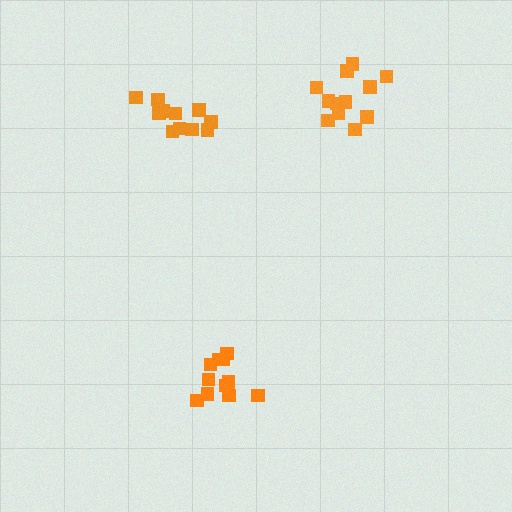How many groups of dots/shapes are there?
There are 3 groups.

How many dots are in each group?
Group 1: 11 dots, Group 2: 11 dots, Group 3: 12 dots (34 total).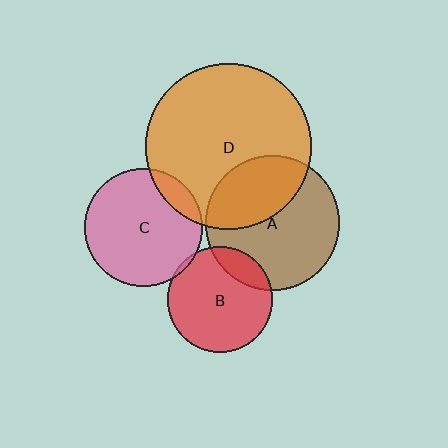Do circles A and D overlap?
Yes.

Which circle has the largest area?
Circle D (orange).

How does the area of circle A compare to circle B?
Approximately 1.6 times.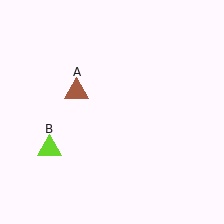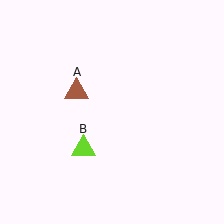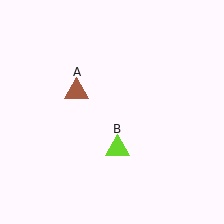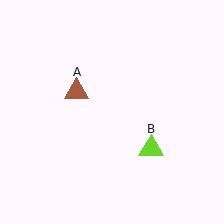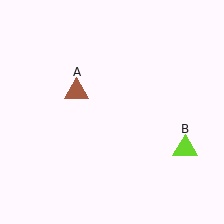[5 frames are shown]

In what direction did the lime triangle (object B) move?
The lime triangle (object B) moved right.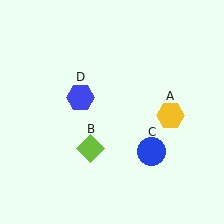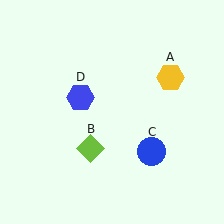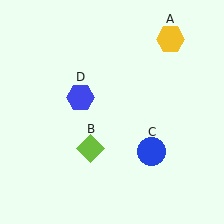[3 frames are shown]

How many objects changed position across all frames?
1 object changed position: yellow hexagon (object A).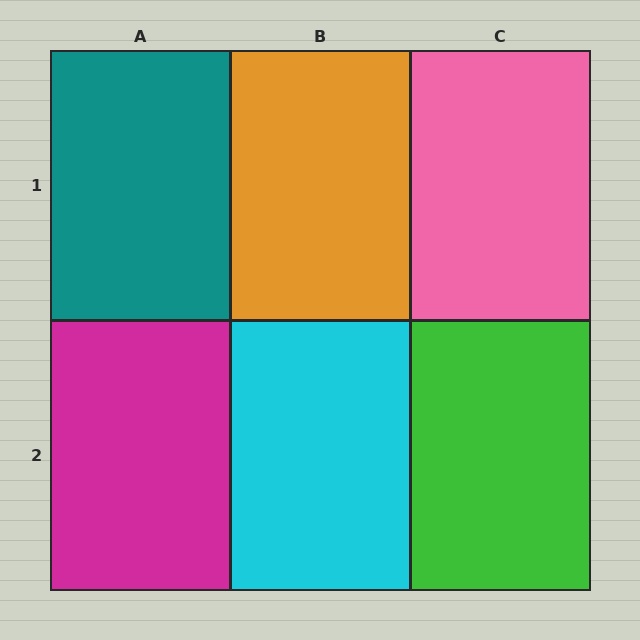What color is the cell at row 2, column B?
Cyan.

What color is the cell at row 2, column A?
Magenta.